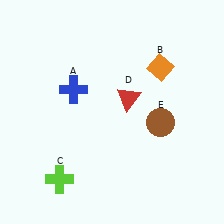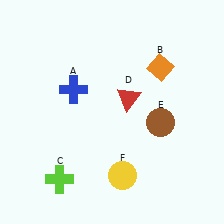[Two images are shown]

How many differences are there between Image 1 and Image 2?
There is 1 difference between the two images.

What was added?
A yellow circle (F) was added in Image 2.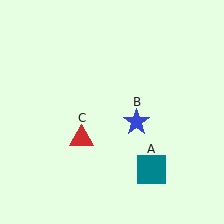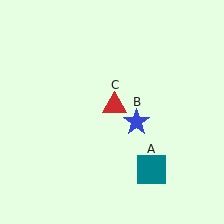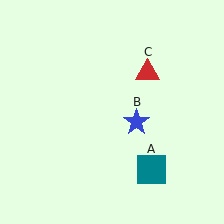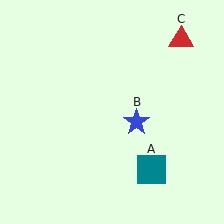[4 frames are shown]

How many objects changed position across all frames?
1 object changed position: red triangle (object C).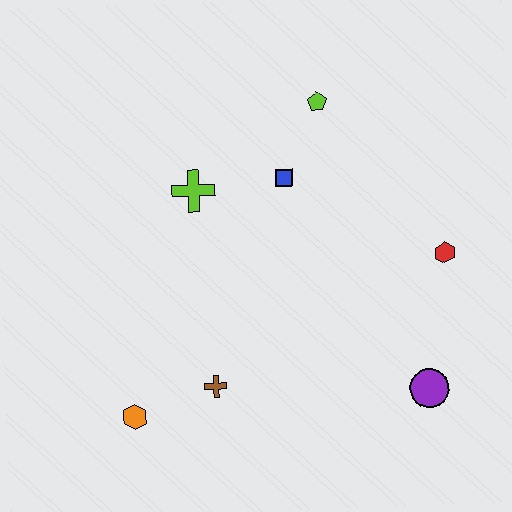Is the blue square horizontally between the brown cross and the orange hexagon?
No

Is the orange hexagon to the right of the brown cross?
No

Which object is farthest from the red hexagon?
The orange hexagon is farthest from the red hexagon.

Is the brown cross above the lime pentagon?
No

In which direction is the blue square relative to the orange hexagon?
The blue square is above the orange hexagon.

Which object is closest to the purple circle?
The red hexagon is closest to the purple circle.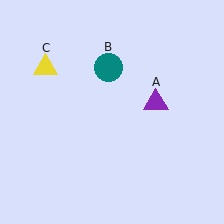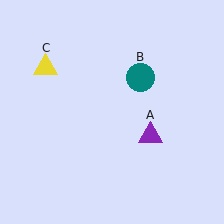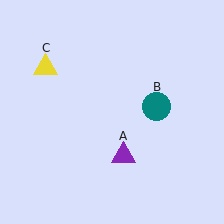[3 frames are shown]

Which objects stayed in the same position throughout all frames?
Yellow triangle (object C) remained stationary.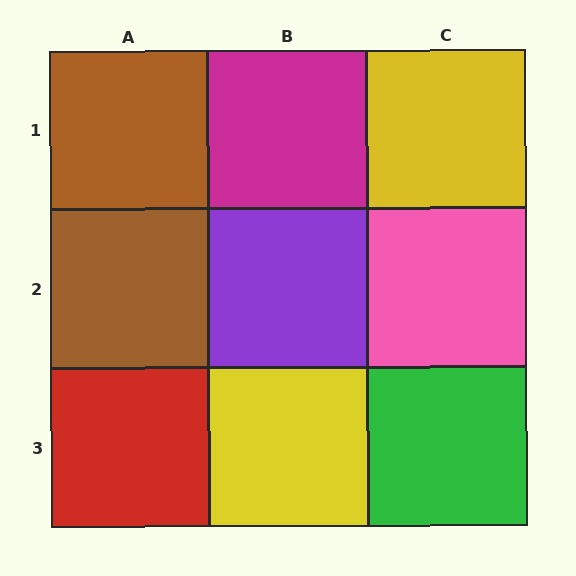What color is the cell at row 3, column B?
Yellow.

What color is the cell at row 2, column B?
Purple.